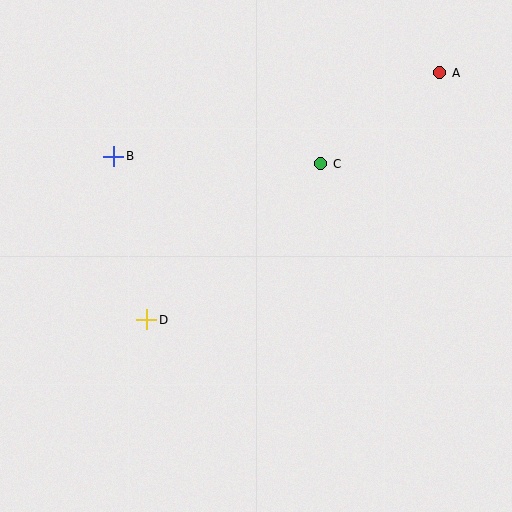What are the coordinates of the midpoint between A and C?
The midpoint between A and C is at (380, 118).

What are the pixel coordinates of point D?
Point D is at (147, 320).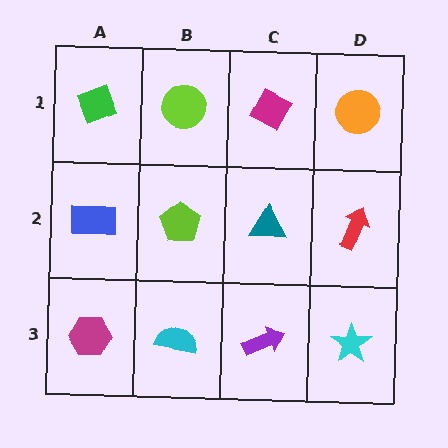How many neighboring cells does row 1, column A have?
2.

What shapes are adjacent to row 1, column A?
A blue rectangle (row 2, column A), a lime circle (row 1, column B).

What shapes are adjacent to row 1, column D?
A red arrow (row 2, column D), a magenta diamond (row 1, column C).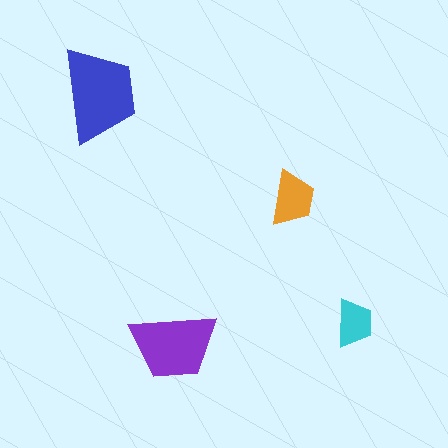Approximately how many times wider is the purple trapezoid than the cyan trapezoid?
About 2 times wider.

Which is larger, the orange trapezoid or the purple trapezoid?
The purple one.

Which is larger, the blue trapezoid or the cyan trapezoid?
The blue one.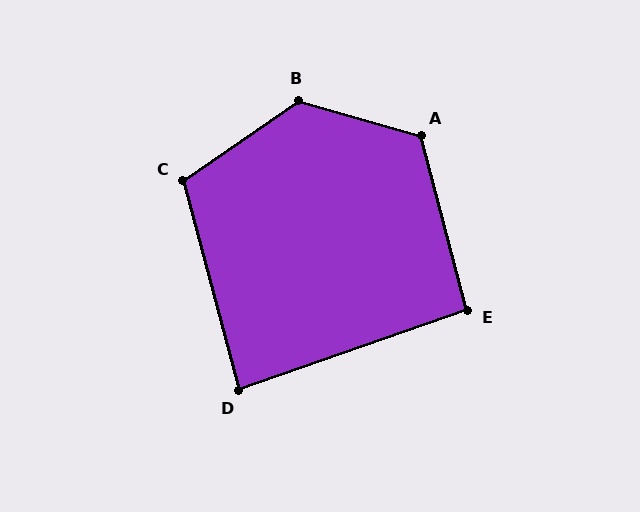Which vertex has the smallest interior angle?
D, at approximately 86 degrees.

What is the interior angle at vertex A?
Approximately 121 degrees (obtuse).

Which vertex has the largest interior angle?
B, at approximately 129 degrees.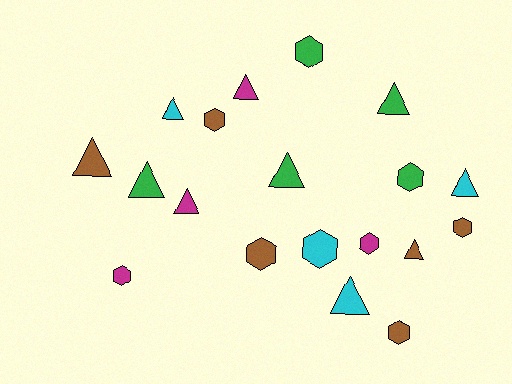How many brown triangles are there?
There are 2 brown triangles.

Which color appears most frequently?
Brown, with 6 objects.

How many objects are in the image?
There are 19 objects.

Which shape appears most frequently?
Triangle, with 10 objects.